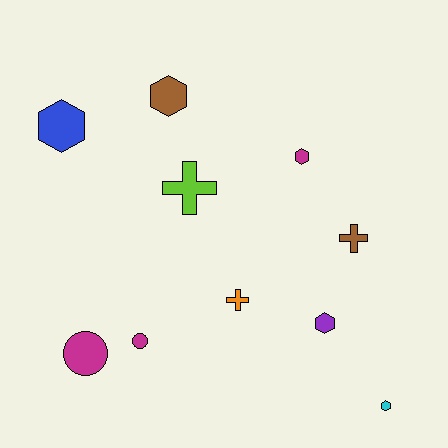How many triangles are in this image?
There are no triangles.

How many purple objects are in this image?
There is 1 purple object.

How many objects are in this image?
There are 10 objects.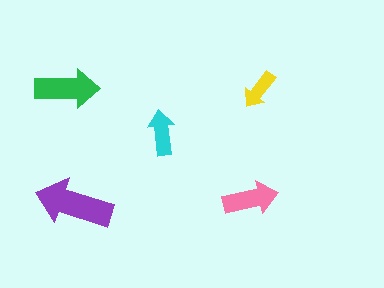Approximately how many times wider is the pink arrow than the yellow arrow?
About 1.5 times wider.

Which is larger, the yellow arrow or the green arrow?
The green one.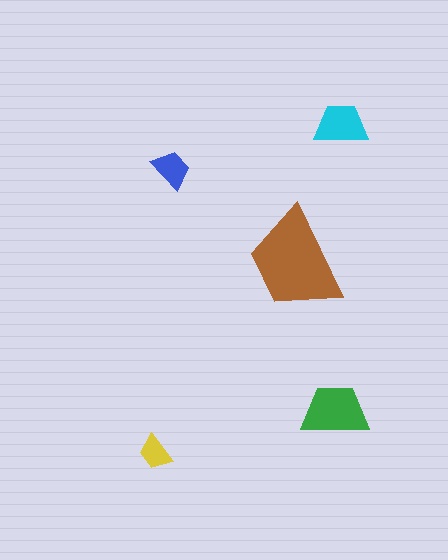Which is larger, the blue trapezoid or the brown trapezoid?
The brown one.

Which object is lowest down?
The yellow trapezoid is bottommost.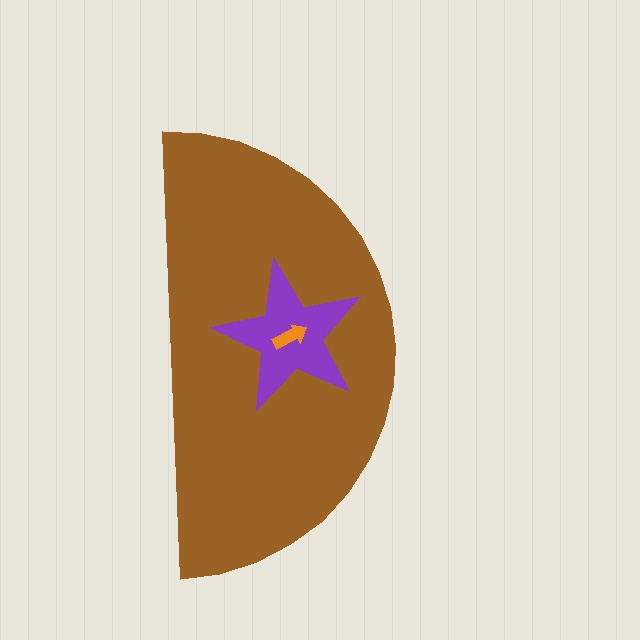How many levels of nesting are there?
3.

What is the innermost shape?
The orange arrow.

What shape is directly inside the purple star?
The orange arrow.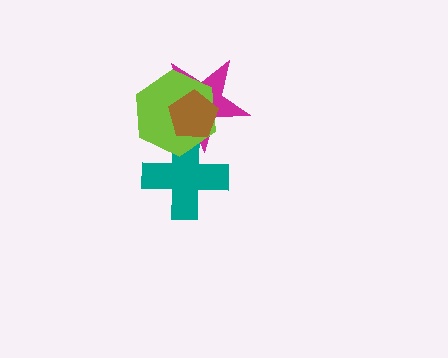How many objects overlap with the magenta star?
3 objects overlap with the magenta star.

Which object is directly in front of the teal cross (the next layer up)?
The lime hexagon is directly in front of the teal cross.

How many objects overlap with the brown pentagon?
3 objects overlap with the brown pentagon.